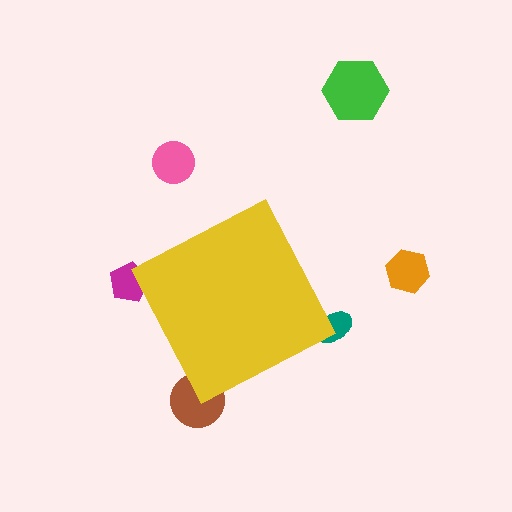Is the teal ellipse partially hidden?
Yes, the teal ellipse is partially hidden behind the yellow diamond.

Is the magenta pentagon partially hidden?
Yes, the magenta pentagon is partially hidden behind the yellow diamond.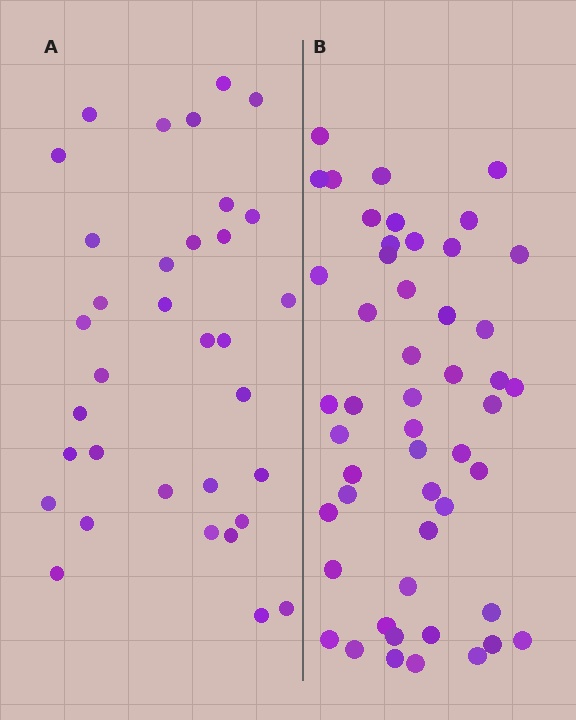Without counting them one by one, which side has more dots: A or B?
Region B (the right region) has more dots.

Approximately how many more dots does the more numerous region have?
Region B has approximately 15 more dots than region A.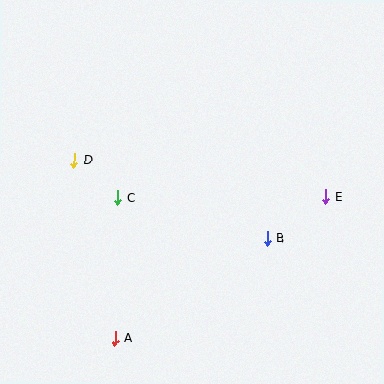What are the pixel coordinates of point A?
Point A is at (115, 338).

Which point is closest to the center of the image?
Point C at (118, 198) is closest to the center.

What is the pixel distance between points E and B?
The distance between E and B is 71 pixels.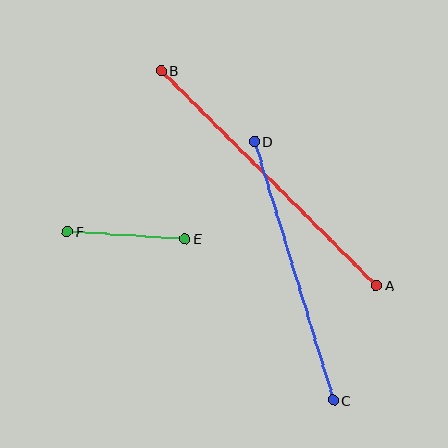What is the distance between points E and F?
The distance is approximately 118 pixels.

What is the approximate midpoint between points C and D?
The midpoint is at approximately (294, 271) pixels.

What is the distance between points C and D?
The distance is approximately 270 pixels.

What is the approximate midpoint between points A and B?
The midpoint is at approximately (269, 178) pixels.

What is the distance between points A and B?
The distance is approximately 304 pixels.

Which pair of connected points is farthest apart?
Points A and B are farthest apart.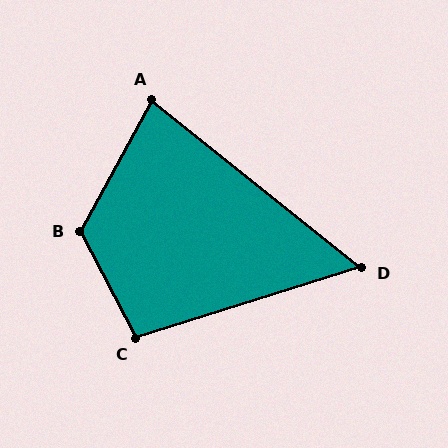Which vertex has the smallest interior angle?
D, at approximately 56 degrees.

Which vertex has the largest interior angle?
B, at approximately 124 degrees.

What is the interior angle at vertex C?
Approximately 100 degrees (obtuse).